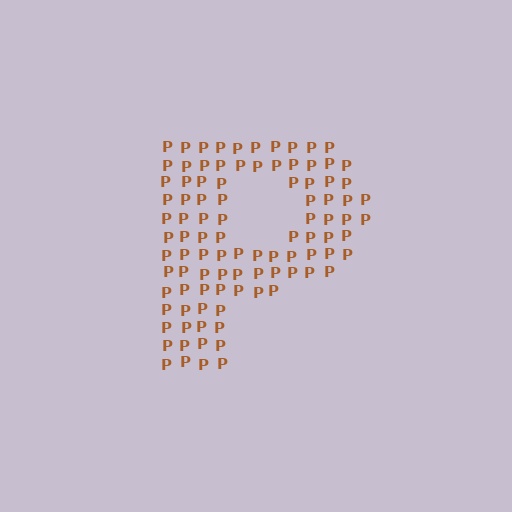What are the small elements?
The small elements are letter P's.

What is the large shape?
The large shape is the letter P.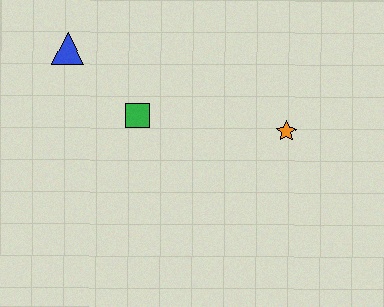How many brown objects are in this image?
There are no brown objects.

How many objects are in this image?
There are 3 objects.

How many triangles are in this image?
There is 1 triangle.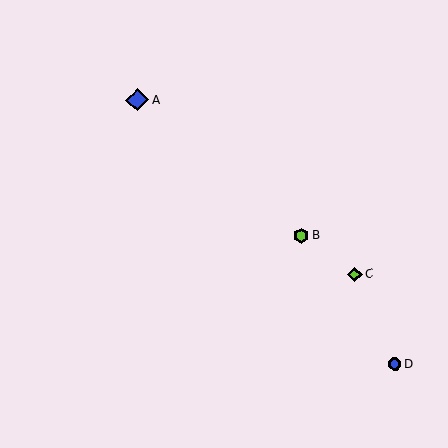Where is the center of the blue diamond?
The center of the blue diamond is at (137, 100).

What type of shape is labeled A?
Shape A is a blue diamond.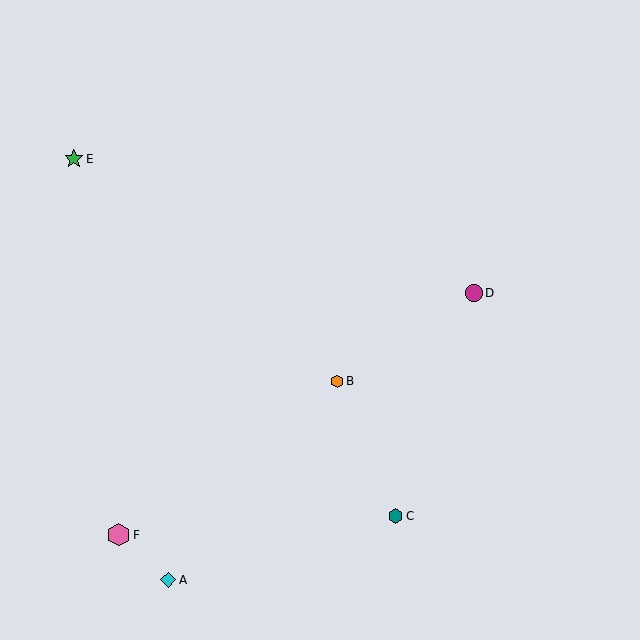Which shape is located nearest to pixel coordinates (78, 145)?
The green star (labeled E) at (74, 159) is nearest to that location.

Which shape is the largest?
The pink hexagon (labeled F) is the largest.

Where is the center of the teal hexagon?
The center of the teal hexagon is at (395, 516).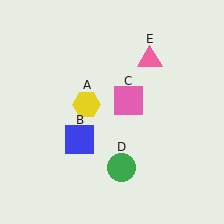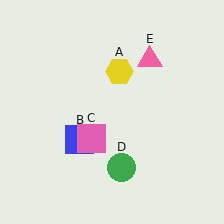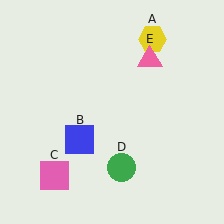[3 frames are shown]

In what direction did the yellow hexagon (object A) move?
The yellow hexagon (object A) moved up and to the right.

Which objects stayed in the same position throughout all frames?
Blue square (object B) and green circle (object D) and pink triangle (object E) remained stationary.